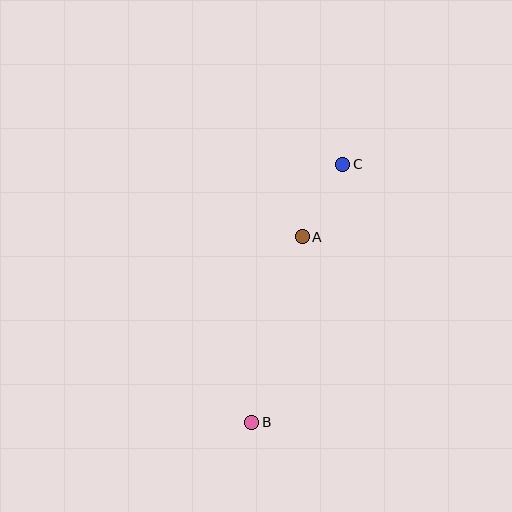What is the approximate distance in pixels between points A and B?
The distance between A and B is approximately 192 pixels.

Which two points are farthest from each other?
Points B and C are farthest from each other.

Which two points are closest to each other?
Points A and C are closest to each other.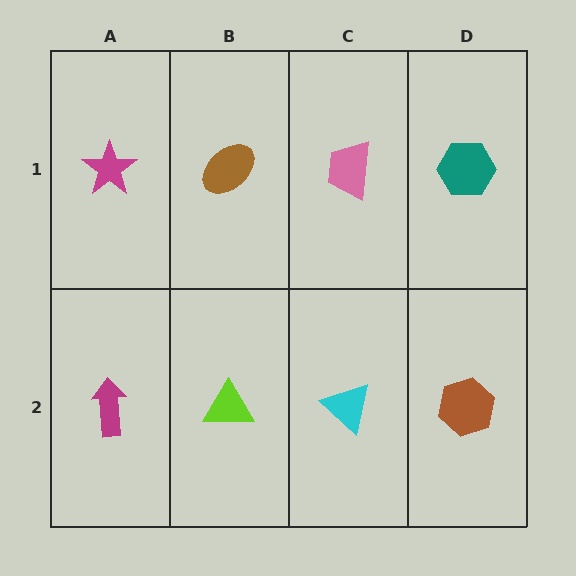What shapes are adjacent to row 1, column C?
A cyan triangle (row 2, column C), a brown ellipse (row 1, column B), a teal hexagon (row 1, column D).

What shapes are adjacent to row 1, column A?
A magenta arrow (row 2, column A), a brown ellipse (row 1, column B).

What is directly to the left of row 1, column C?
A brown ellipse.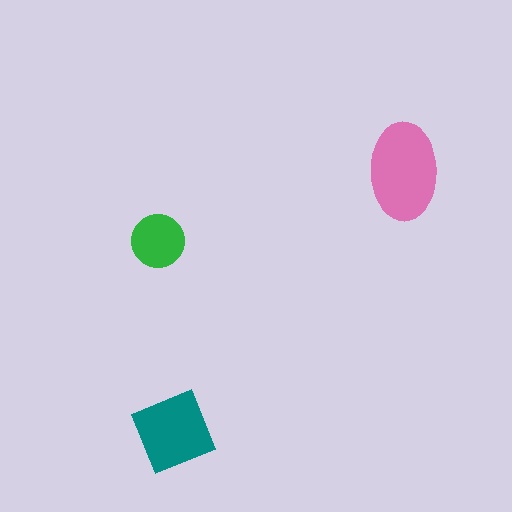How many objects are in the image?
There are 3 objects in the image.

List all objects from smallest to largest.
The green circle, the teal diamond, the pink ellipse.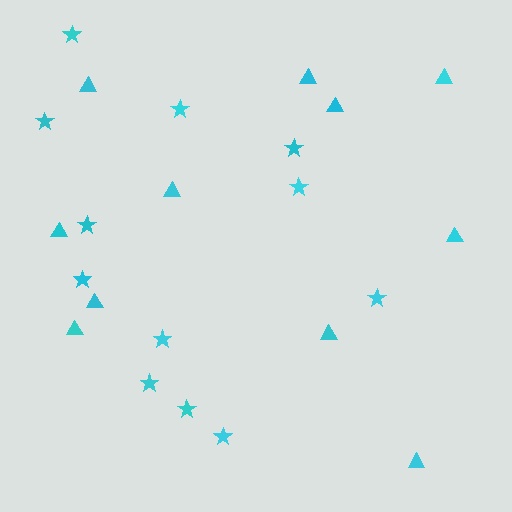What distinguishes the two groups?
There are 2 groups: one group of triangles (11) and one group of stars (12).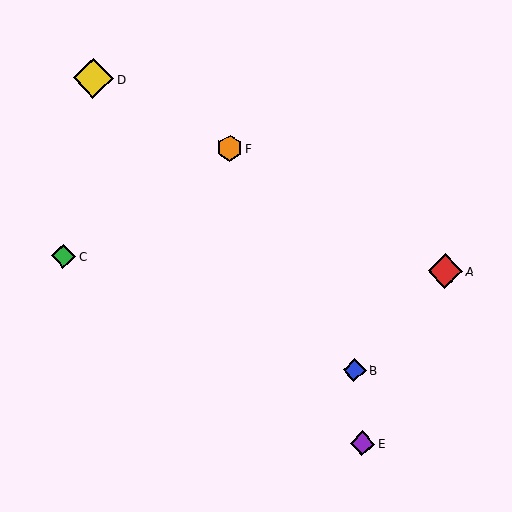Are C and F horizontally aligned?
No, C is at y≈256 and F is at y≈148.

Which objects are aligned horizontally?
Objects A, C are aligned horizontally.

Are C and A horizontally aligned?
Yes, both are at y≈256.